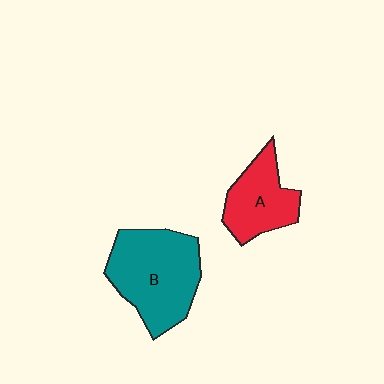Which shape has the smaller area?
Shape A (red).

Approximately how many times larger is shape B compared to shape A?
Approximately 1.6 times.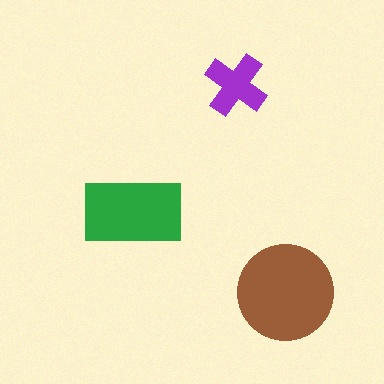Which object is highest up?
The purple cross is topmost.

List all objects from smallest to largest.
The purple cross, the green rectangle, the brown circle.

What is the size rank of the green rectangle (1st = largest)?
2nd.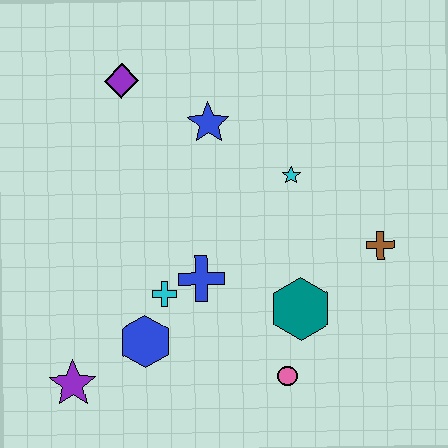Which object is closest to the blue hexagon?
The cyan cross is closest to the blue hexagon.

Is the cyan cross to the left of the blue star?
Yes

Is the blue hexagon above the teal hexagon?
No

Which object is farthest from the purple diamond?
The pink circle is farthest from the purple diamond.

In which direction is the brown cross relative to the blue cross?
The brown cross is to the right of the blue cross.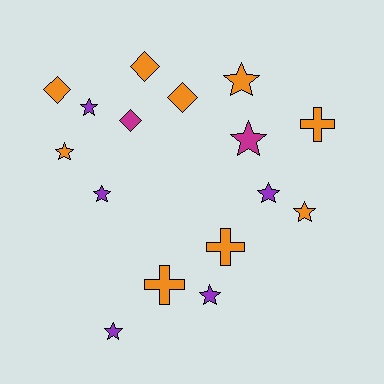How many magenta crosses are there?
There are no magenta crosses.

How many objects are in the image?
There are 16 objects.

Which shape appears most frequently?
Star, with 9 objects.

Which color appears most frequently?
Orange, with 9 objects.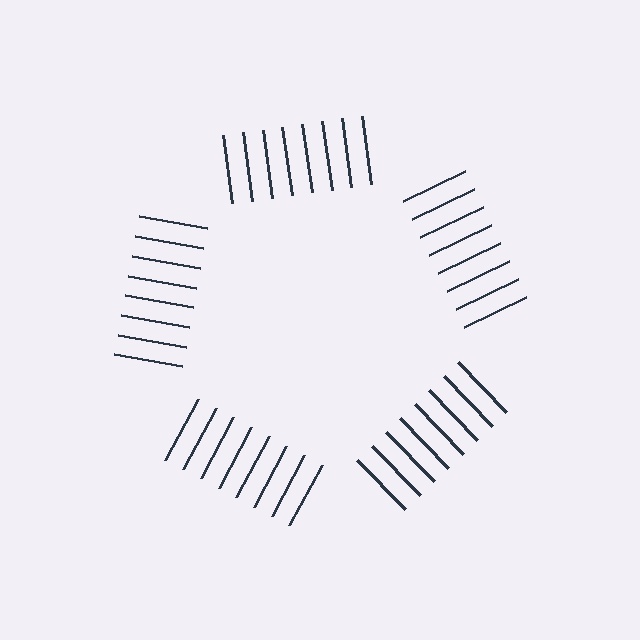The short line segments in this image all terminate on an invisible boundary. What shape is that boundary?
An illusory pentagon — the line segments terminate on its edges but no continuous stroke is drawn.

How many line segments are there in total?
40 — 8 along each of the 5 edges.